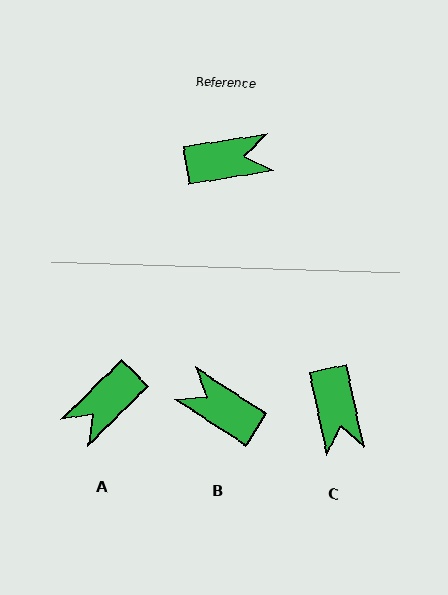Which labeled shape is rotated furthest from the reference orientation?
A, about 144 degrees away.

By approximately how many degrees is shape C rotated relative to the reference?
Approximately 87 degrees clockwise.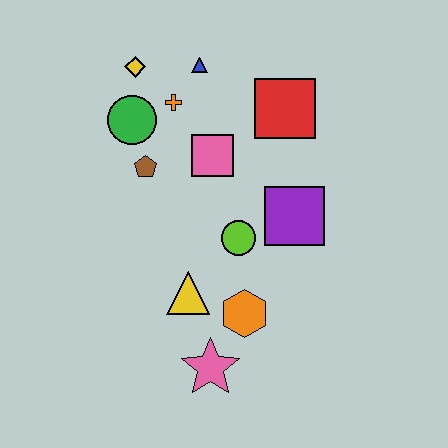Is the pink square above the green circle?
No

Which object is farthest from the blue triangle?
The pink star is farthest from the blue triangle.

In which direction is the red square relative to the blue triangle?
The red square is to the right of the blue triangle.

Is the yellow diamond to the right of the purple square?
No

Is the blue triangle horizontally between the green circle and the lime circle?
Yes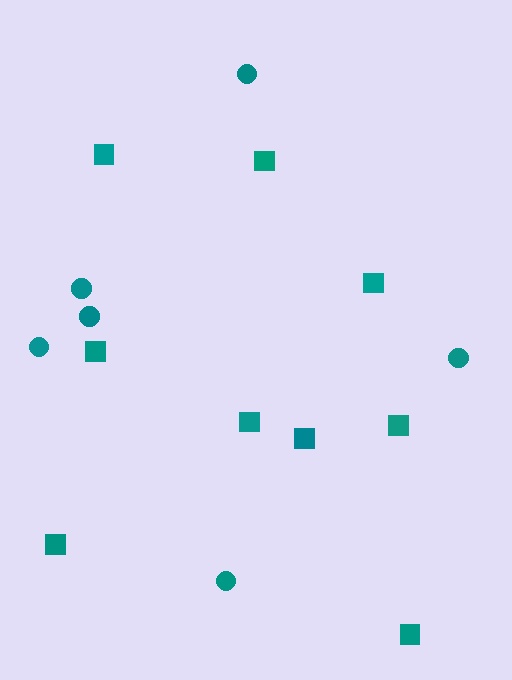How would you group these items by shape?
There are 2 groups: one group of squares (9) and one group of circles (6).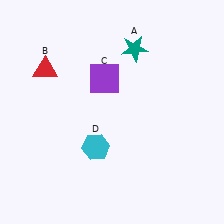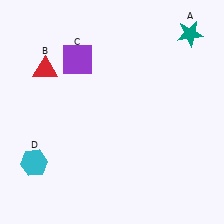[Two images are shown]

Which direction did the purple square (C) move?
The purple square (C) moved left.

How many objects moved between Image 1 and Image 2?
3 objects moved between the two images.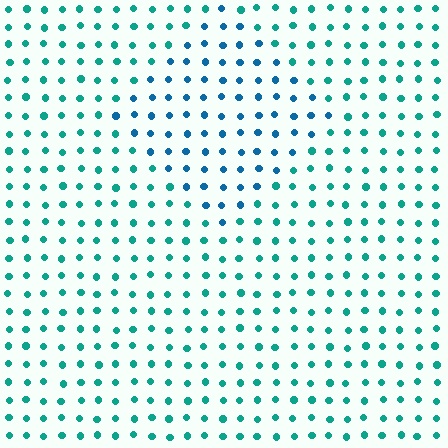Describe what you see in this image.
The image is filled with small teal elements in a uniform arrangement. A diamond-shaped region is visible where the elements are tinted to a slightly different hue, forming a subtle color boundary.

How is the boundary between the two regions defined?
The boundary is defined purely by a slight shift in hue (about 33 degrees). Spacing, size, and orientation are identical on both sides.